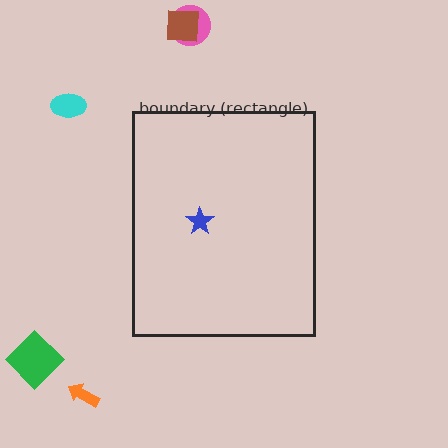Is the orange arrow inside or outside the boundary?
Outside.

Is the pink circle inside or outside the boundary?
Outside.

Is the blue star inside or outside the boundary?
Inside.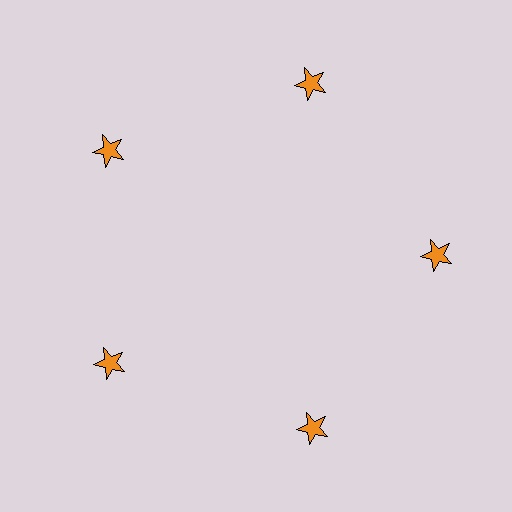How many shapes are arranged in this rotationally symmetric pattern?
There are 5 shapes, arranged in 5 groups of 1.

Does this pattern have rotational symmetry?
Yes, this pattern has 5-fold rotational symmetry. It looks the same after rotating 72 degrees around the center.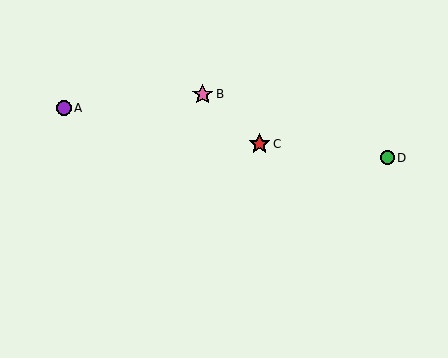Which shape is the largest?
The red star (labeled C) is the largest.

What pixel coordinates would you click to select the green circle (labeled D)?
Click at (387, 158) to select the green circle D.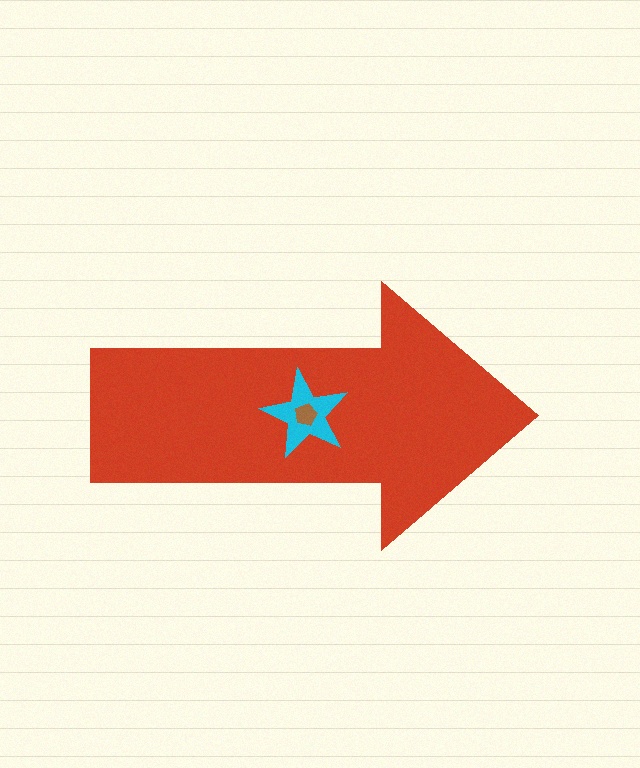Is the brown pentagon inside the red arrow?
Yes.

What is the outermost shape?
The red arrow.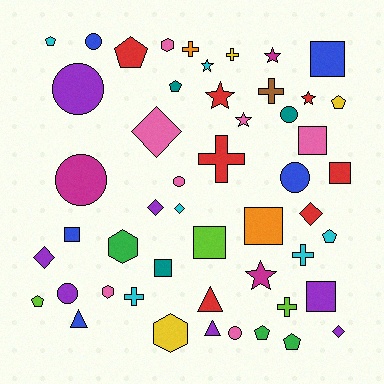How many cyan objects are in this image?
There are 6 cyan objects.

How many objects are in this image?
There are 50 objects.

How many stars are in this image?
There are 6 stars.